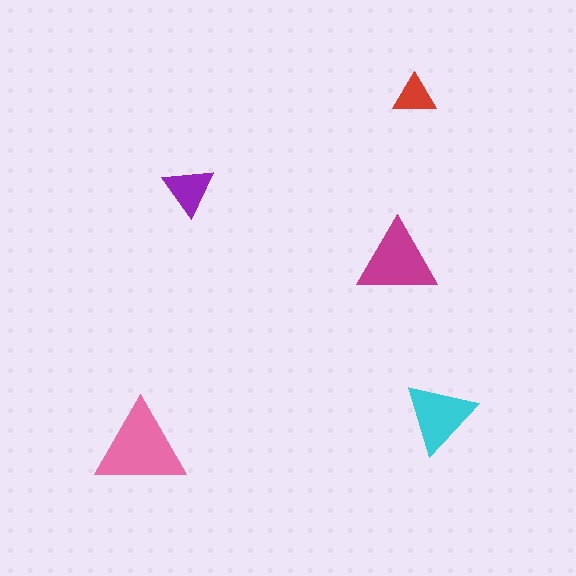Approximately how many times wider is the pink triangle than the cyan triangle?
About 1.5 times wider.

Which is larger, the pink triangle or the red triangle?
The pink one.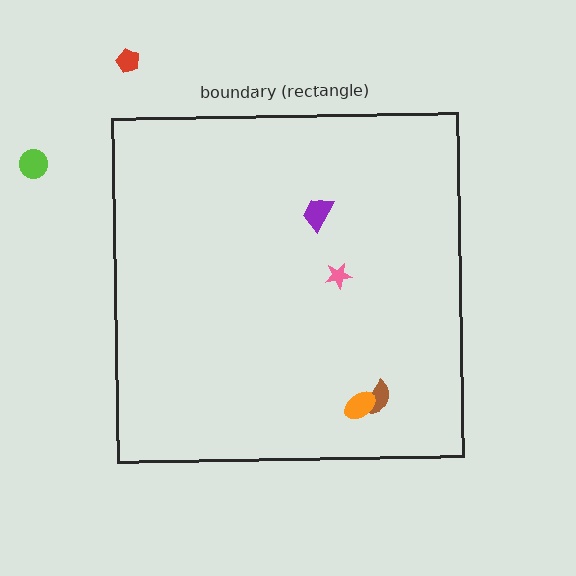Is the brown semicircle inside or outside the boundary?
Inside.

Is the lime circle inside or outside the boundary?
Outside.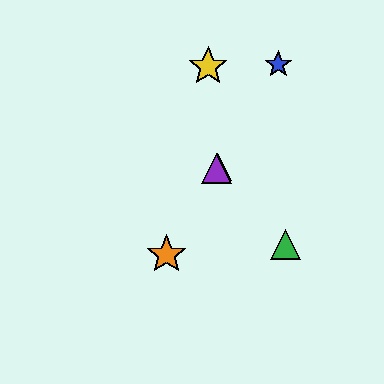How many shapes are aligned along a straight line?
4 shapes (the red triangle, the blue star, the purple triangle, the orange star) are aligned along a straight line.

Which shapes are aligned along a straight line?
The red triangle, the blue star, the purple triangle, the orange star are aligned along a straight line.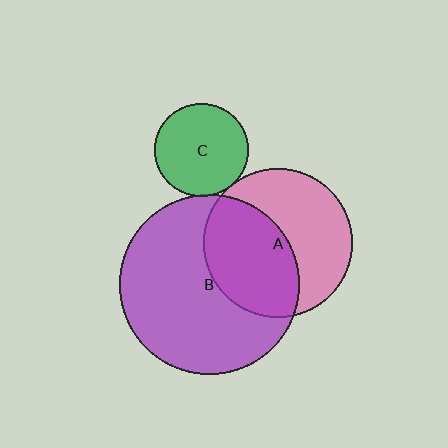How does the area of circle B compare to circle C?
Approximately 3.7 times.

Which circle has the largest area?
Circle B (purple).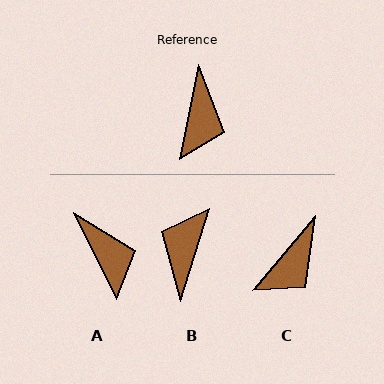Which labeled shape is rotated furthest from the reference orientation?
B, about 175 degrees away.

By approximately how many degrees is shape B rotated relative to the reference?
Approximately 175 degrees counter-clockwise.